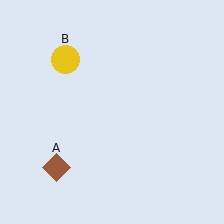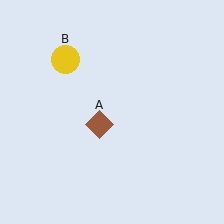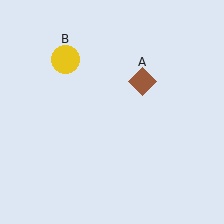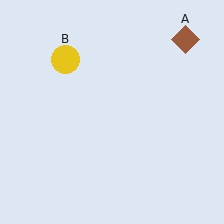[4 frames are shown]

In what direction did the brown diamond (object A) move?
The brown diamond (object A) moved up and to the right.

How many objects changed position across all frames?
1 object changed position: brown diamond (object A).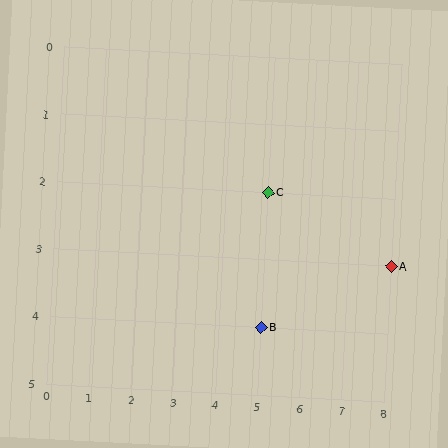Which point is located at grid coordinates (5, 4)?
Point B is at (5, 4).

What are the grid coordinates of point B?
Point B is at grid coordinates (5, 4).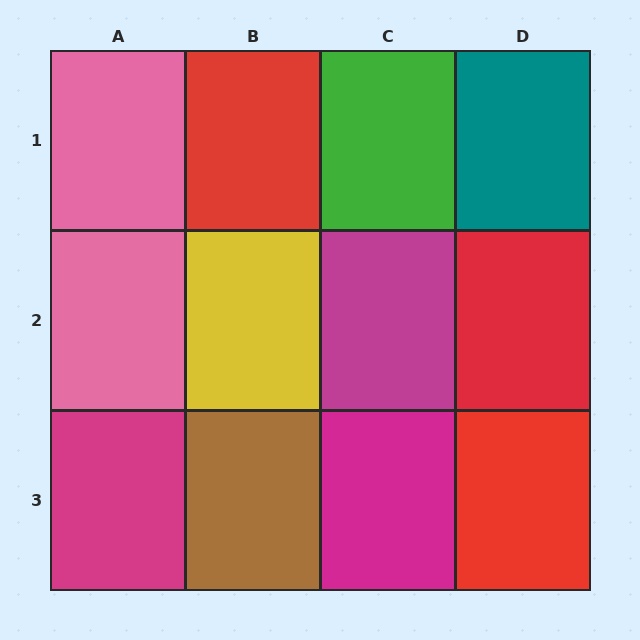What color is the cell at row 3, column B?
Brown.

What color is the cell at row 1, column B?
Red.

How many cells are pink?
2 cells are pink.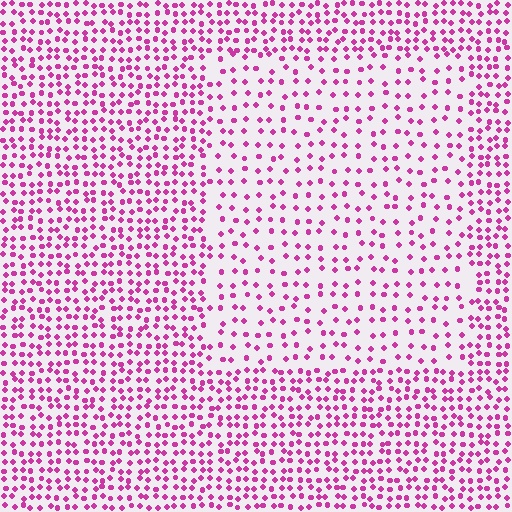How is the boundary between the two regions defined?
The boundary is defined by a change in element density (approximately 2.0x ratio). All elements are the same color, size, and shape.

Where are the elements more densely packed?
The elements are more densely packed outside the rectangle boundary.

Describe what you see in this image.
The image contains small magenta elements arranged at two different densities. A rectangle-shaped region is visible where the elements are less densely packed than the surrounding area.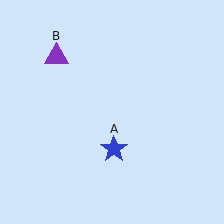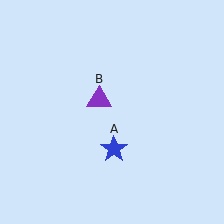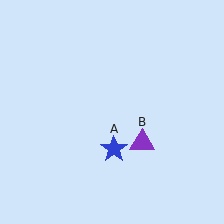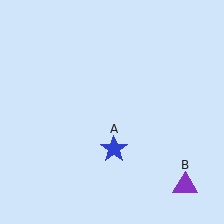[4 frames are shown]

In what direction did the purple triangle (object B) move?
The purple triangle (object B) moved down and to the right.